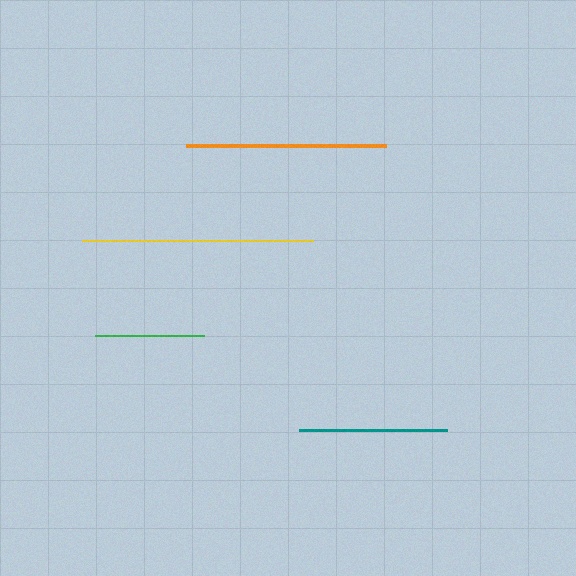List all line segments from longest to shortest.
From longest to shortest: yellow, orange, teal, green.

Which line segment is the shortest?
The green line is the shortest at approximately 109 pixels.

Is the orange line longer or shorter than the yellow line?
The yellow line is longer than the orange line.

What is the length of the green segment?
The green segment is approximately 109 pixels long.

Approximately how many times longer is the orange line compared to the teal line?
The orange line is approximately 1.3 times the length of the teal line.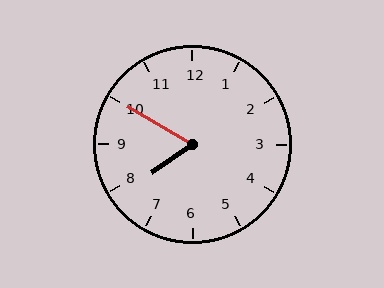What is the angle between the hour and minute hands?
Approximately 65 degrees.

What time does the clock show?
7:50.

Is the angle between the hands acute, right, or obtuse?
It is acute.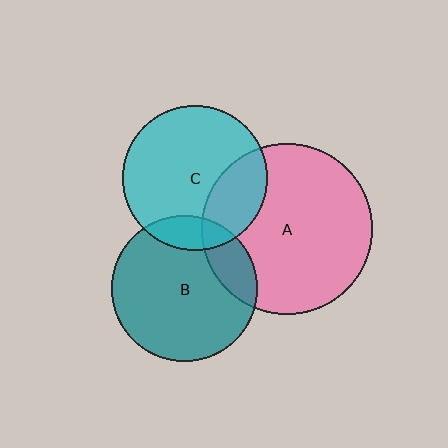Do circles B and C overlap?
Yes.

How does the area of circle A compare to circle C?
Approximately 1.4 times.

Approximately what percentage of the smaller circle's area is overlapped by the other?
Approximately 15%.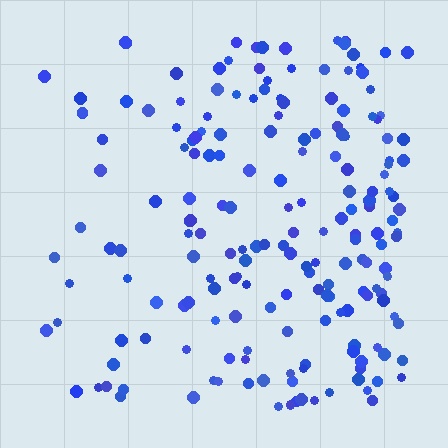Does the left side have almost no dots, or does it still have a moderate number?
Still a moderate number, just noticeably fewer than the right.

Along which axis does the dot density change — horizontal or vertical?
Horizontal.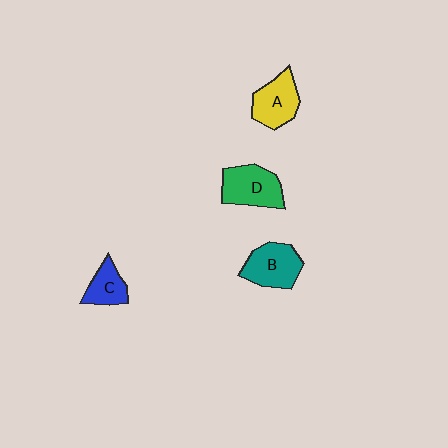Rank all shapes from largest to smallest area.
From largest to smallest: D (green), B (teal), A (yellow), C (blue).